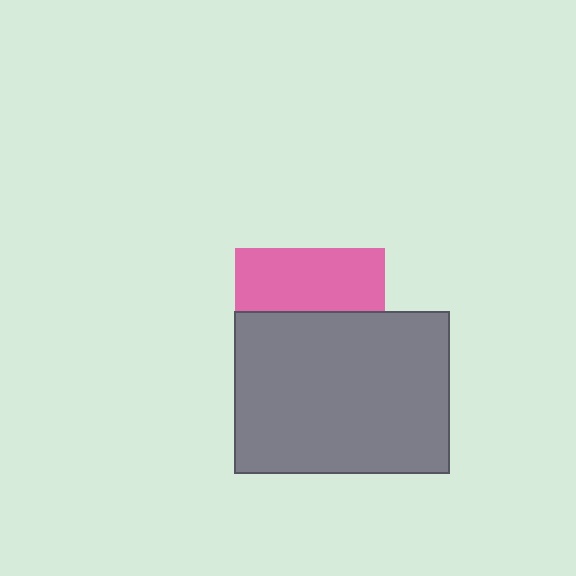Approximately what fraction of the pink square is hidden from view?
Roughly 57% of the pink square is hidden behind the gray rectangle.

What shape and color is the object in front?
The object in front is a gray rectangle.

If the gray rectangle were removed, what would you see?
You would see the complete pink square.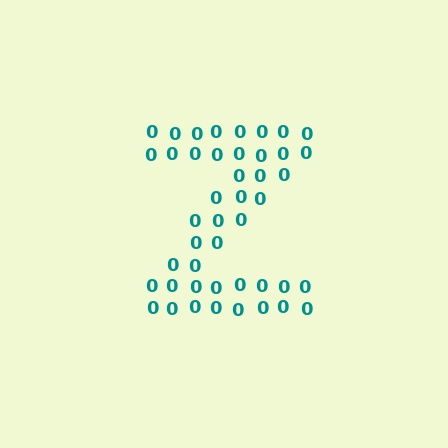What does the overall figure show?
The overall figure shows the letter Z.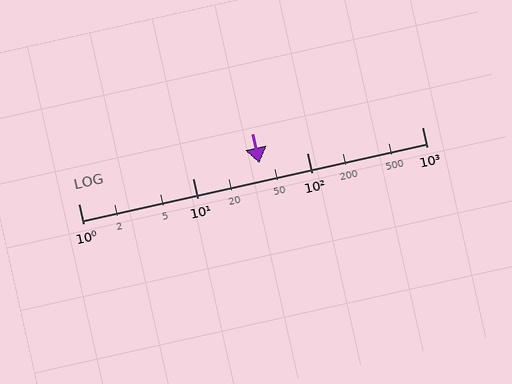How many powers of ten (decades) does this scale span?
The scale spans 3 decades, from 1 to 1000.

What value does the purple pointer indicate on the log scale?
The pointer indicates approximately 38.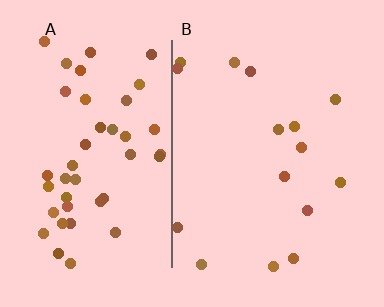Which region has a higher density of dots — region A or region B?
A (the left).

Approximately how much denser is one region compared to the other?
Approximately 2.9× — region A over region B.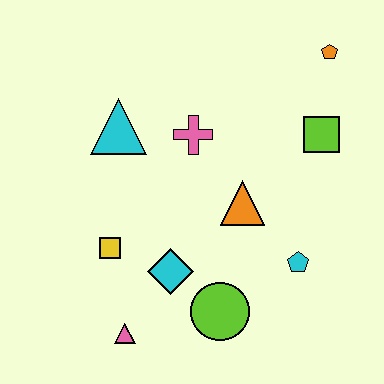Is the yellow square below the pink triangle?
No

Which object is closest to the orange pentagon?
The lime square is closest to the orange pentagon.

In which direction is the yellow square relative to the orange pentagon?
The yellow square is to the left of the orange pentagon.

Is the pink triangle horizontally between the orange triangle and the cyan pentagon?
No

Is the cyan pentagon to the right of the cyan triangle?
Yes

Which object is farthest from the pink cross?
The pink triangle is farthest from the pink cross.